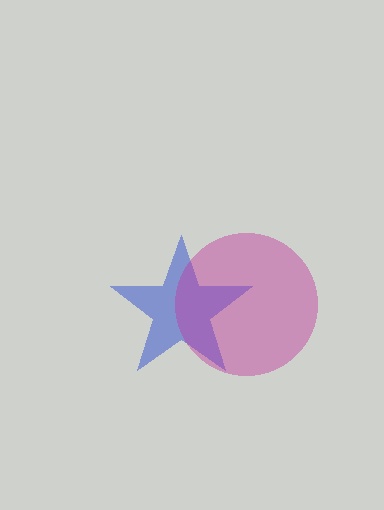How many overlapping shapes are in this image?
There are 2 overlapping shapes in the image.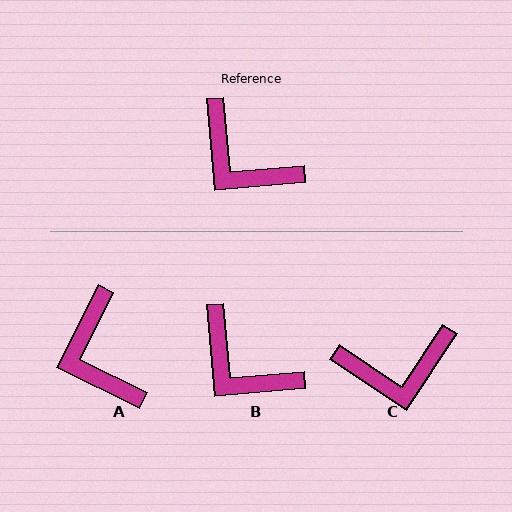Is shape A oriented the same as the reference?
No, it is off by about 31 degrees.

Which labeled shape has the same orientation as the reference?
B.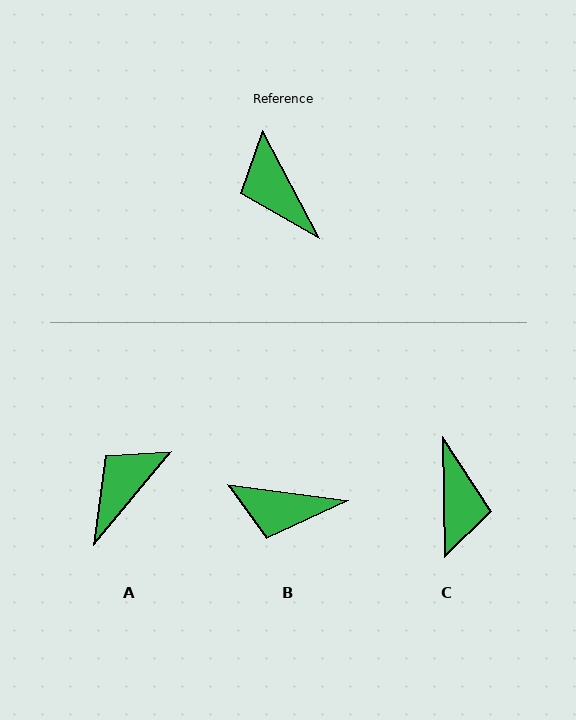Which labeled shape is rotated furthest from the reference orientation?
C, about 153 degrees away.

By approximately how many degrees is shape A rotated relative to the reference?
Approximately 68 degrees clockwise.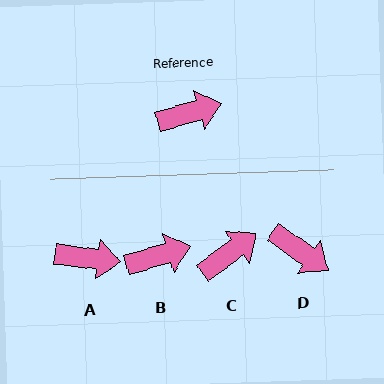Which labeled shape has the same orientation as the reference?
B.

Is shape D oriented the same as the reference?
No, it is off by about 52 degrees.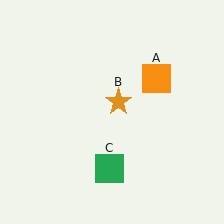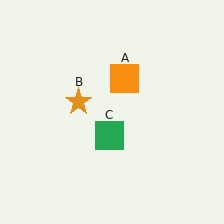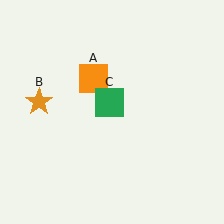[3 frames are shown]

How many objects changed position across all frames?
3 objects changed position: orange square (object A), orange star (object B), green square (object C).